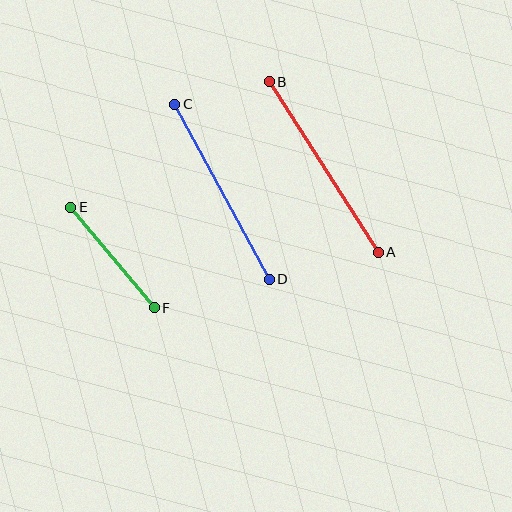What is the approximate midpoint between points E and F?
The midpoint is at approximately (112, 257) pixels.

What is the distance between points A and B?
The distance is approximately 203 pixels.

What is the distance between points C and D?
The distance is approximately 199 pixels.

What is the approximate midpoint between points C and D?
The midpoint is at approximately (222, 192) pixels.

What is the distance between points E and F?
The distance is approximately 130 pixels.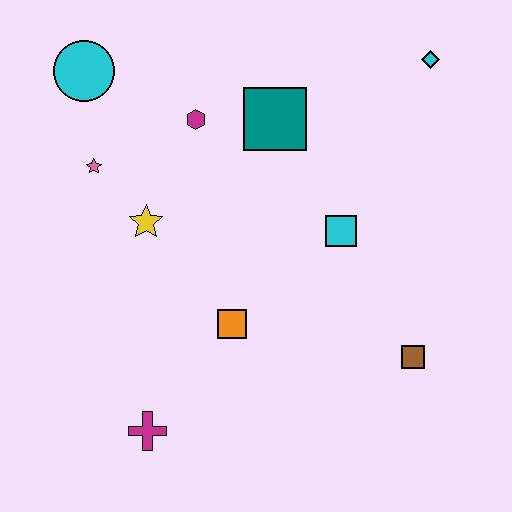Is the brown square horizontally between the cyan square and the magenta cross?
No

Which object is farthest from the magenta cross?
The cyan diamond is farthest from the magenta cross.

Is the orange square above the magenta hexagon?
No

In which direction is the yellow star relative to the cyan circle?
The yellow star is below the cyan circle.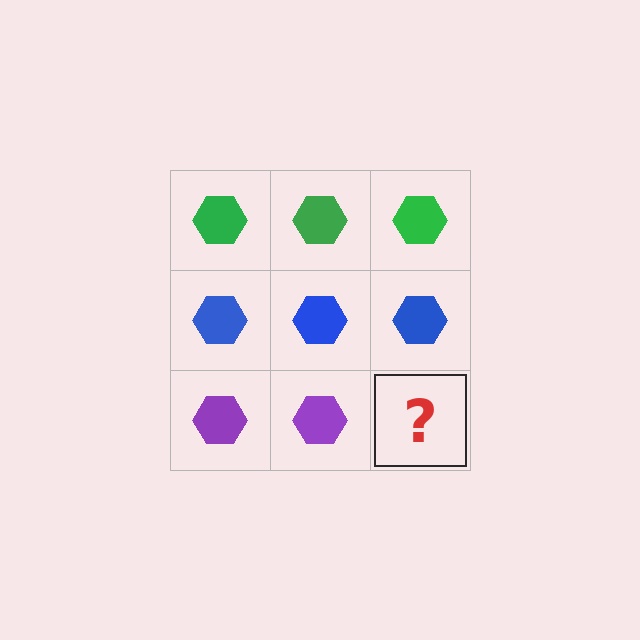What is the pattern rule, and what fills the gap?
The rule is that each row has a consistent color. The gap should be filled with a purple hexagon.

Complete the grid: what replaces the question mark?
The question mark should be replaced with a purple hexagon.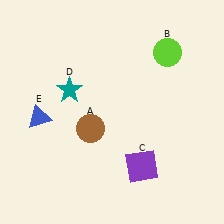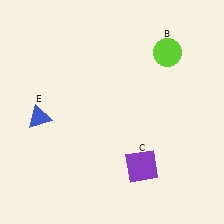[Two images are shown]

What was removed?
The brown circle (A), the teal star (D) were removed in Image 2.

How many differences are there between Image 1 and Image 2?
There are 2 differences between the two images.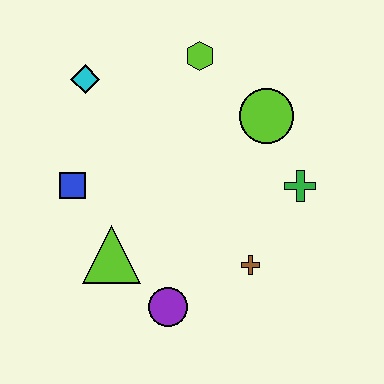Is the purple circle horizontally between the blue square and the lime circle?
Yes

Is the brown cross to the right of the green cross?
No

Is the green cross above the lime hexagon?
No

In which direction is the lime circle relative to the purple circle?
The lime circle is above the purple circle.